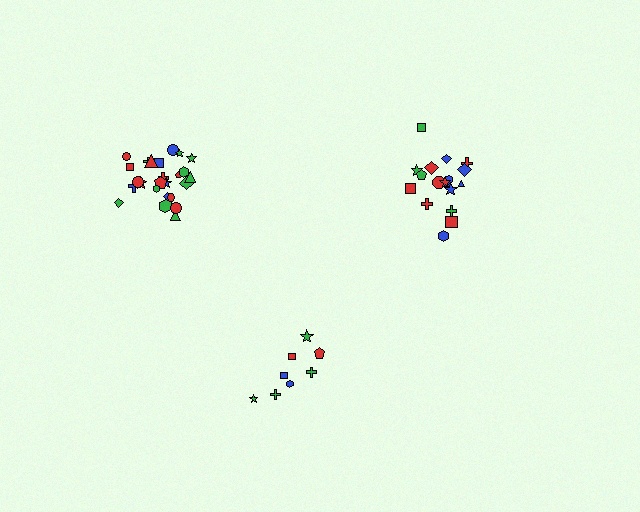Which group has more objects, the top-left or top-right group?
The top-left group.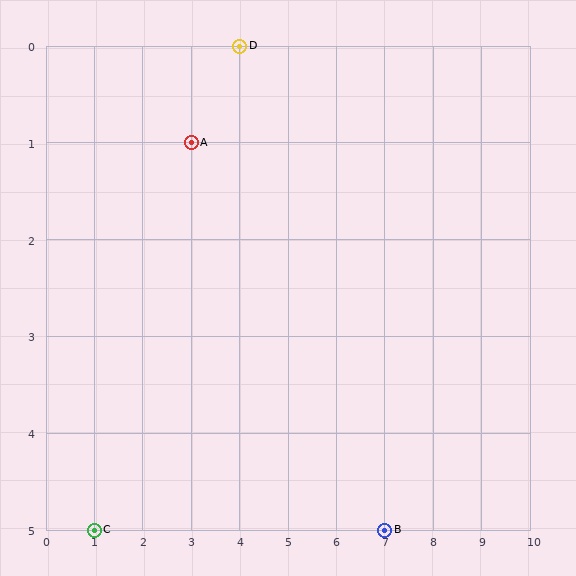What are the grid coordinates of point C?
Point C is at grid coordinates (1, 5).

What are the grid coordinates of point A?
Point A is at grid coordinates (3, 1).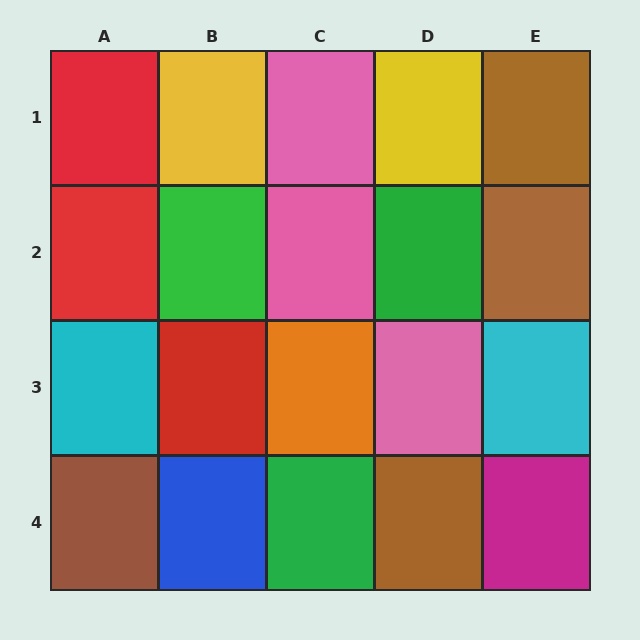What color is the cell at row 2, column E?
Brown.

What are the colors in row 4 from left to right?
Brown, blue, green, brown, magenta.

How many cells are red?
3 cells are red.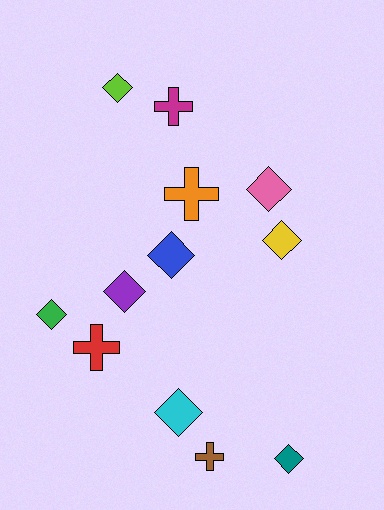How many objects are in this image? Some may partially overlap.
There are 12 objects.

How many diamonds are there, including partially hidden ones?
There are 8 diamonds.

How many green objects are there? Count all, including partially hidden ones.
There is 1 green object.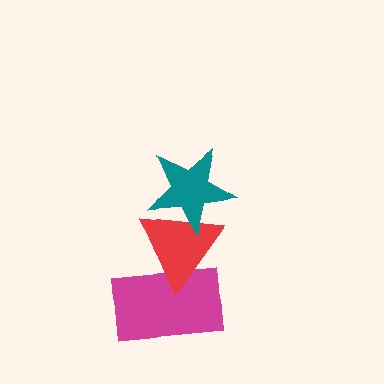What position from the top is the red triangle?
The red triangle is 2nd from the top.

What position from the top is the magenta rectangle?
The magenta rectangle is 3rd from the top.